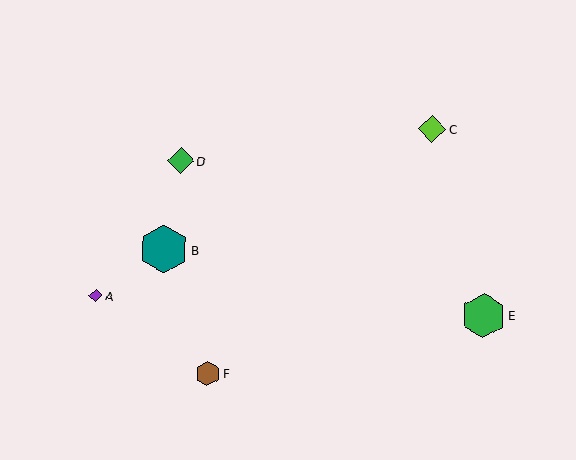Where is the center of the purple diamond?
The center of the purple diamond is at (96, 296).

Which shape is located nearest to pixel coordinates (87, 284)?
The purple diamond (labeled A) at (96, 296) is nearest to that location.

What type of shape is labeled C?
Shape C is a lime diamond.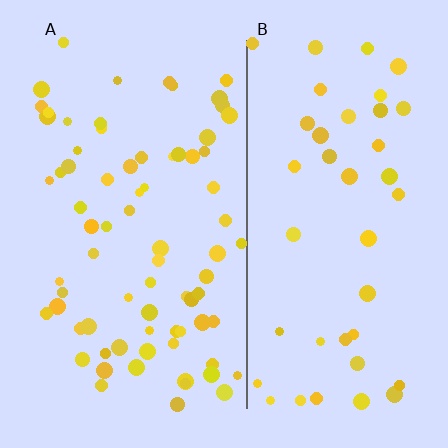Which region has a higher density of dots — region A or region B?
A (the left).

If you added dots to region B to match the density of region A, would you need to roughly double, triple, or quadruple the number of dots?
Approximately double.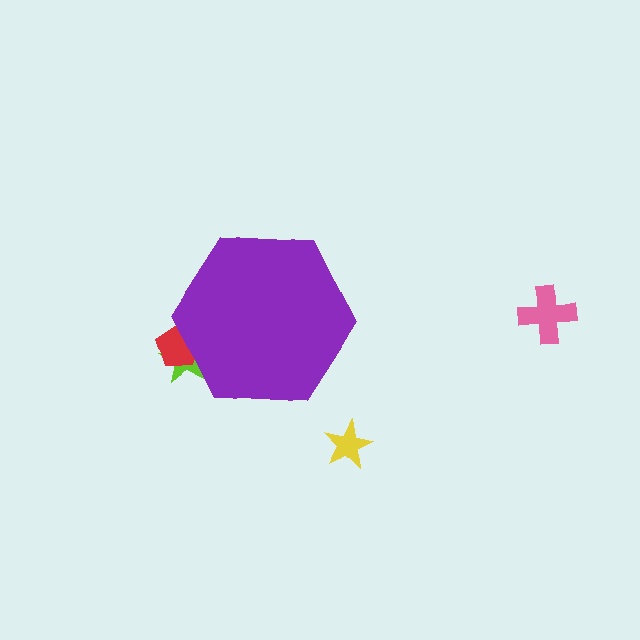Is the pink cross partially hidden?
No, the pink cross is fully visible.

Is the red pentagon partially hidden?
Yes, the red pentagon is partially hidden behind the purple hexagon.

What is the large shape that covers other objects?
A purple hexagon.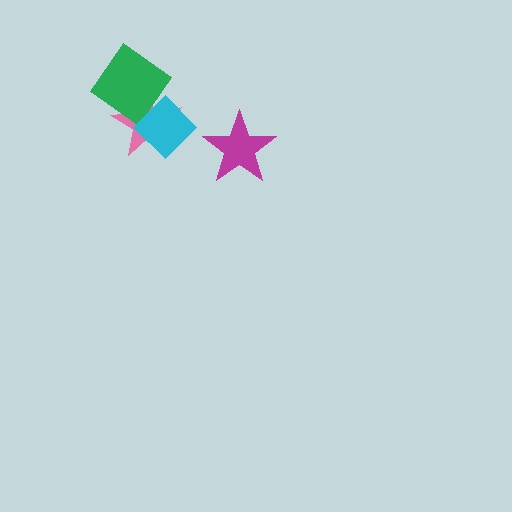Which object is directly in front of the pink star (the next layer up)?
The green diamond is directly in front of the pink star.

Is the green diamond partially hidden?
Yes, it is partially covered by another shape.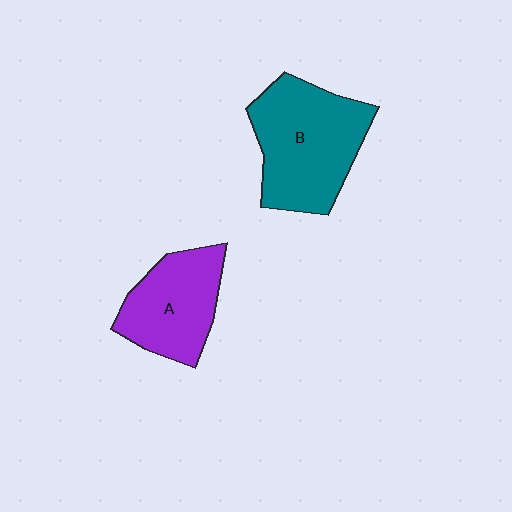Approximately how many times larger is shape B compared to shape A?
Approximately 1.4 times.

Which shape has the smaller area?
Shape A (purple).